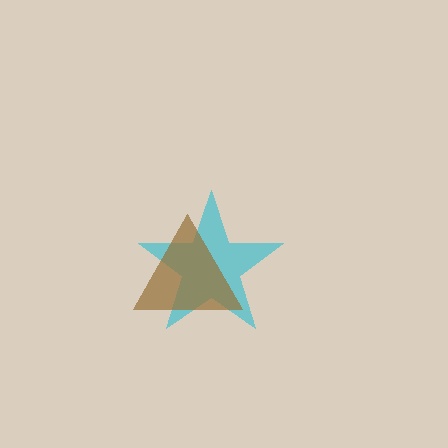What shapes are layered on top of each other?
The layered shapes are: a cyan star, a brown triangle.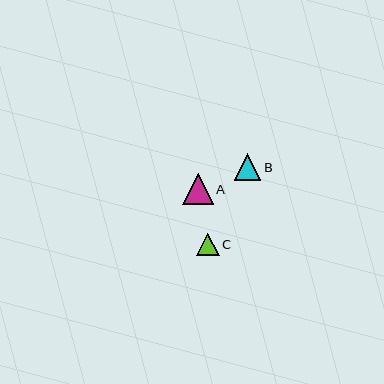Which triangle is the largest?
Triangle A is the largest with a size of approximately 30 pixels.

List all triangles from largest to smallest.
From largest to smallest: A, B, C.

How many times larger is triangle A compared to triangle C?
Triangle A is approximately 1.3 times the size of triangle C.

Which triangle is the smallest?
Triangle C is the smallest with a size of approximately 23 pixels.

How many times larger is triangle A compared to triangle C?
Triangle A is approximately 1.3 times the size of triangle C.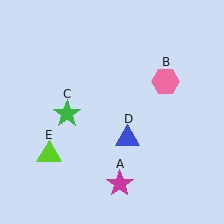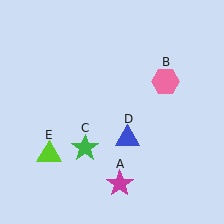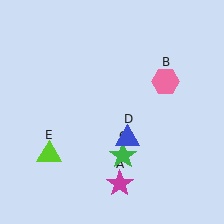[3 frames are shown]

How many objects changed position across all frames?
1 object changed position: green star (object C).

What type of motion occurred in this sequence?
The green star (object C) rotated counterclockwise around the center of the scene.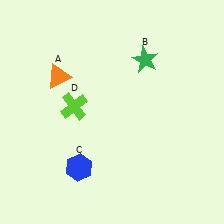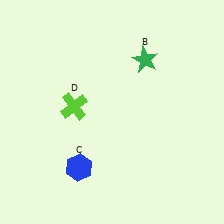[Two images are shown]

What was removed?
The orange triangle (A) was removed in Image 2.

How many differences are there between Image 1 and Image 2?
There is 1 difference between the two images.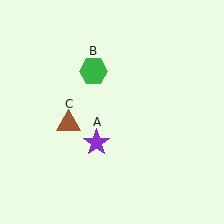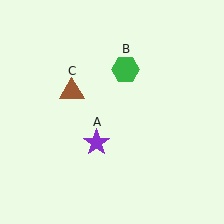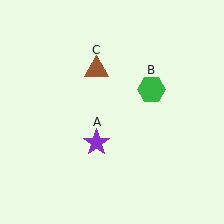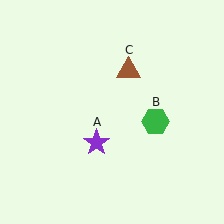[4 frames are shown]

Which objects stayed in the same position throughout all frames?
Purple star (object A) remained stationary.